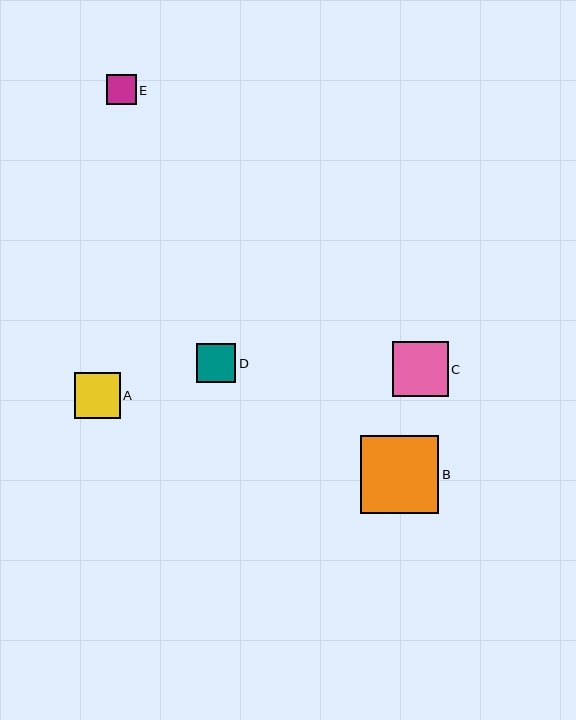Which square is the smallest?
Square E is the smallest with a size of approximately 30 pixels.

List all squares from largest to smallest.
From largest to smallest: B, C, A, D, E.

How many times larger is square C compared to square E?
Square C is approximately 1.9 times the size of square E.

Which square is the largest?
Square B is the largest with a size of approximately 78 pixels.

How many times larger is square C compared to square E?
Square C is approximately 1.9 times the size of square E.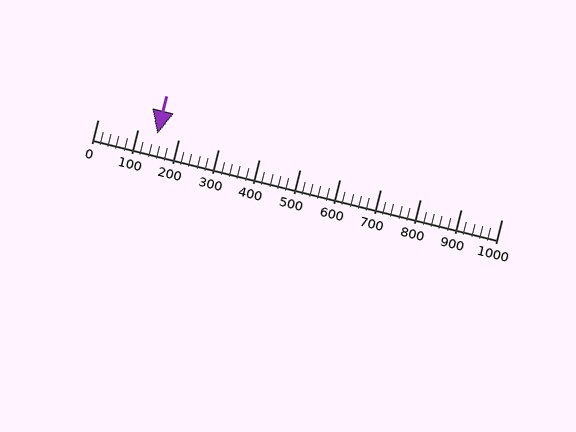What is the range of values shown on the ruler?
The ruler shows values from 0 to 1000.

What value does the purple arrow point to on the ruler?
The purple arrow points to approximately 148.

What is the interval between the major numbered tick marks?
The major tick marks are spaced 100 units apart.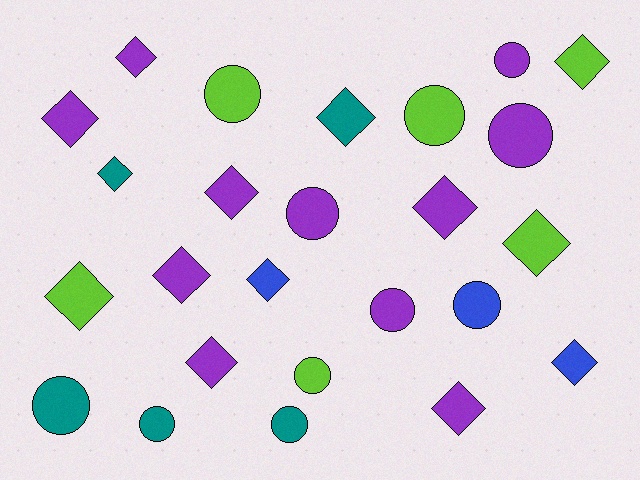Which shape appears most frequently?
Diamond, with 14 objects.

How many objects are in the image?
There are 25 objects.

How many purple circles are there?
There are 4 purple circles.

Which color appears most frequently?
Purple, with 11 objects.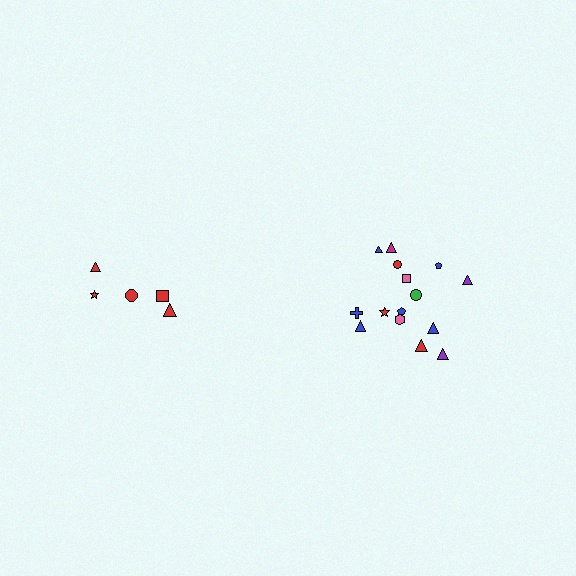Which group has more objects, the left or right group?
The right group.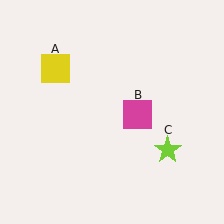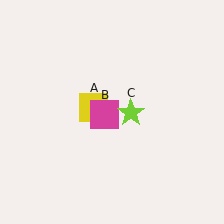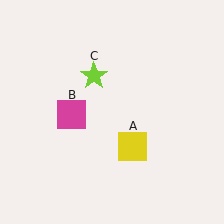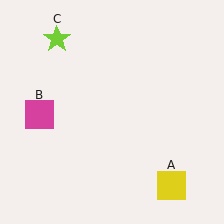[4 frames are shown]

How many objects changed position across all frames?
3 objects changed position: yellow square (object A), magenta square (object B), lime star (object C).